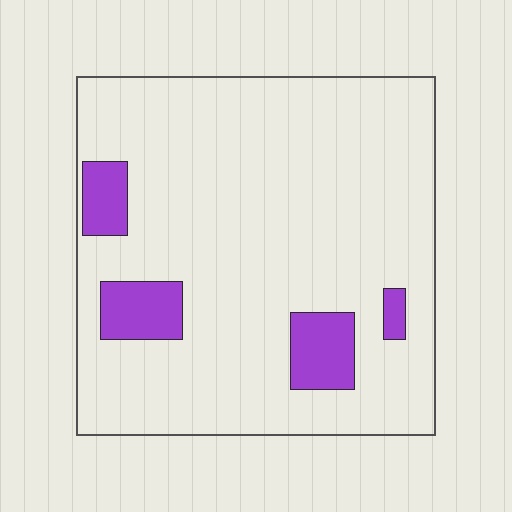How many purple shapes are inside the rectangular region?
4.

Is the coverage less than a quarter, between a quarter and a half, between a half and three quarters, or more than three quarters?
Less than a quarter.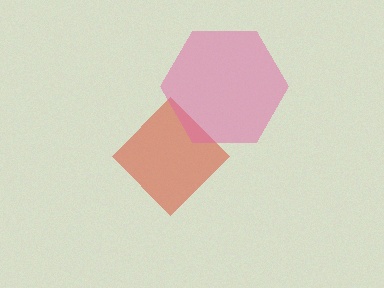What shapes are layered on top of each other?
The layered shapes are: a red diamond, a pink hexagon.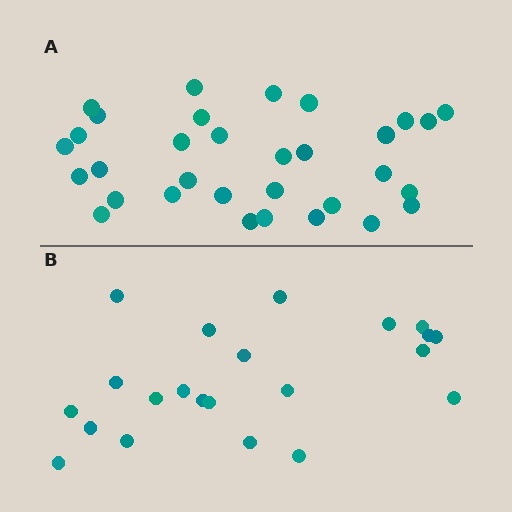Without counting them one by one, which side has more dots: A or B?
Region A (the top region) has more dots.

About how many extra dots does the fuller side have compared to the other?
Region A has roughly 10 or so more dots than region B.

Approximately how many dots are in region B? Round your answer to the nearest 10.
About 20 dots. (The exact count is 22, which rounds to 20.)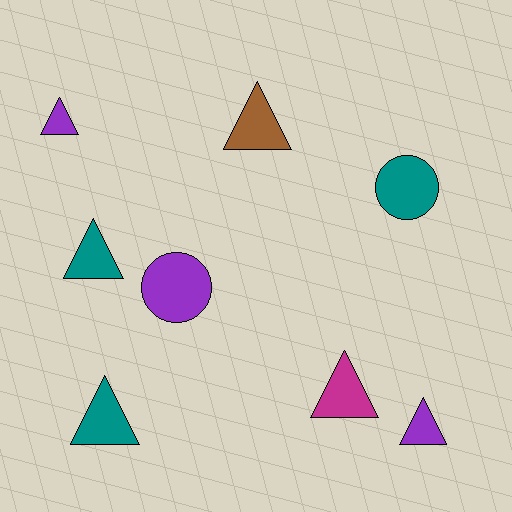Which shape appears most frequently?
Triangle, with 6 objects.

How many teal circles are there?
There is 1 teal circle.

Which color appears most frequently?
Teal, with 3 objects.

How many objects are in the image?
There are 8 objects.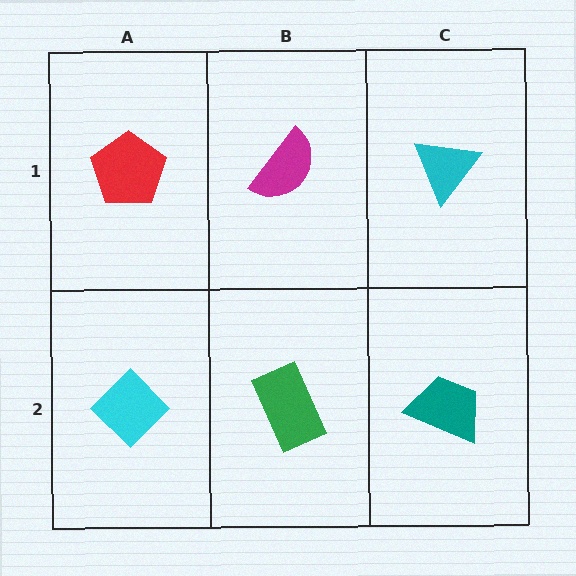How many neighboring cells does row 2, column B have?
3.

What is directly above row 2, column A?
A red pentagon.